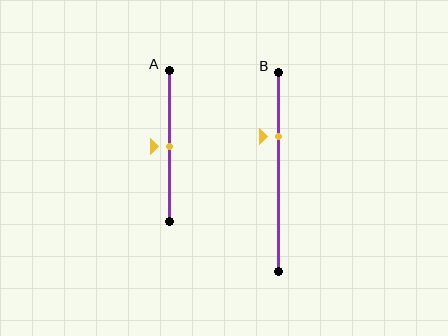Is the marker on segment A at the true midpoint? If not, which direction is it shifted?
Yes, the marker on segment A is at the true midpoint.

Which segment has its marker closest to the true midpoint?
Segment A has its marker closest to the true midpoint.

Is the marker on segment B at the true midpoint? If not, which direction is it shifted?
No, the marker on segment B is shifted upward by about 18% of the segment length.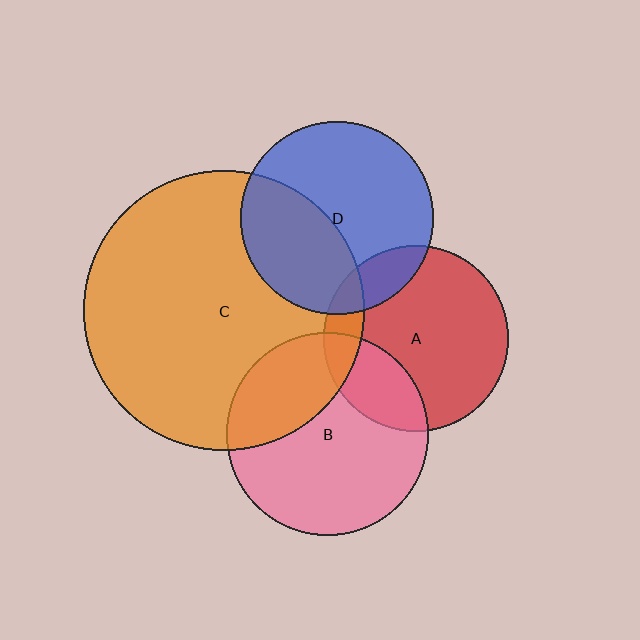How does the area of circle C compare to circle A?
Approximately 2.3 times.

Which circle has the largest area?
Circle C (orange).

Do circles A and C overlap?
Yes.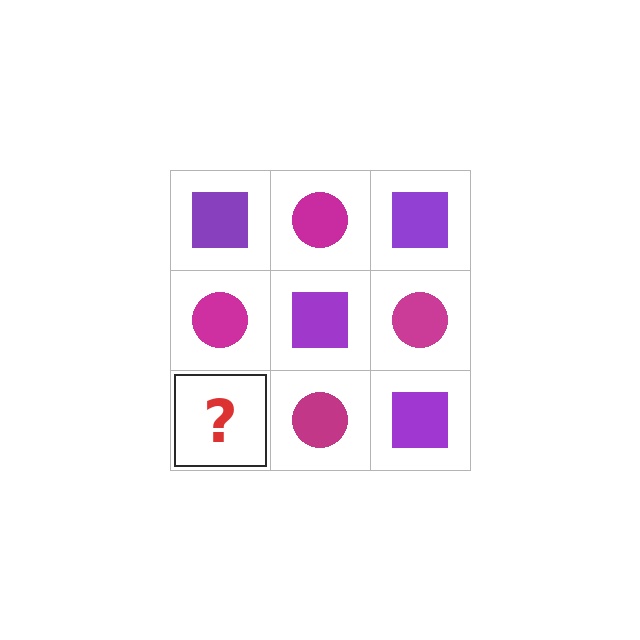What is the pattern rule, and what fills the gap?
The rule is that it alternates purple square and magenta circle in a checkerboard pattern. The gap should be filled with a purple square.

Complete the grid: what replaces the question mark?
The question mark should be replaced with a purple square.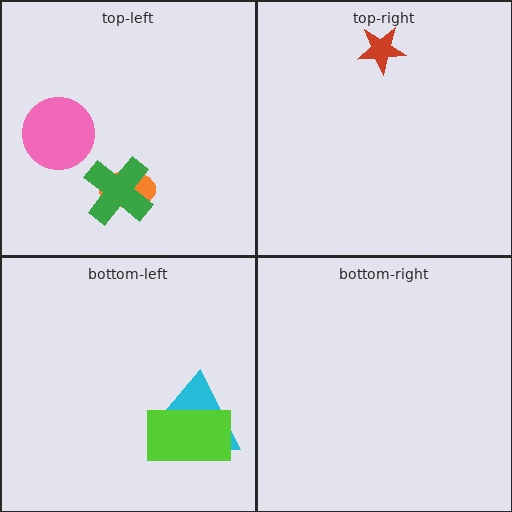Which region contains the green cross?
The top-left region.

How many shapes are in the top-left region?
3.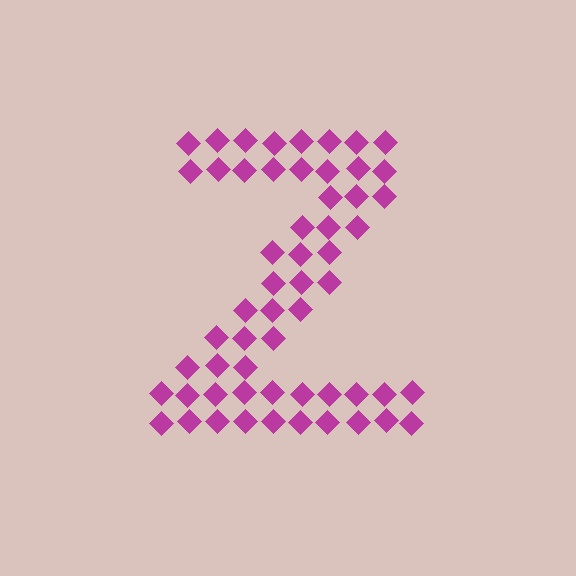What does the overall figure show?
The overall figure shows the letter Z.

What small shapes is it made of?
It is made of small diamonds.